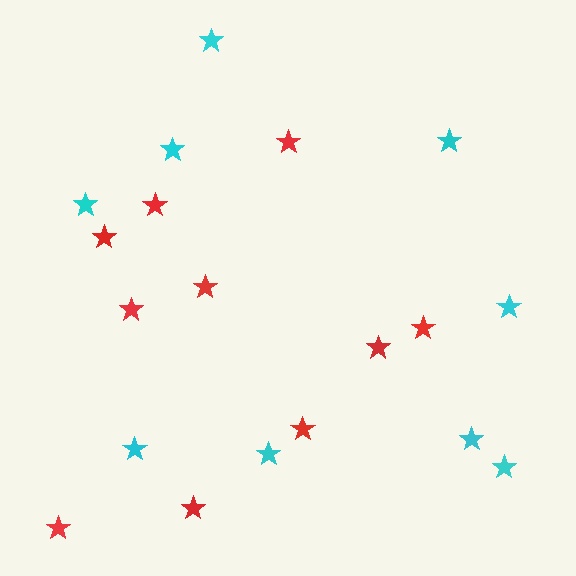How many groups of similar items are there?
There are 2 groups: one group of red stars (10) and one group of cyan stars (9).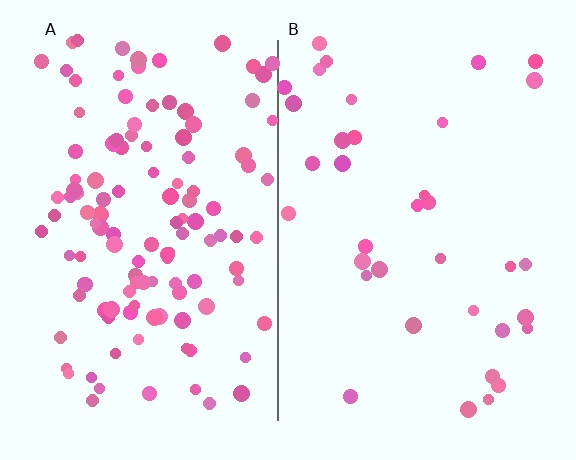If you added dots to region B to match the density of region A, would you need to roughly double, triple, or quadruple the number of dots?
Approximately triple.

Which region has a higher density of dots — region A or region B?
A (the left).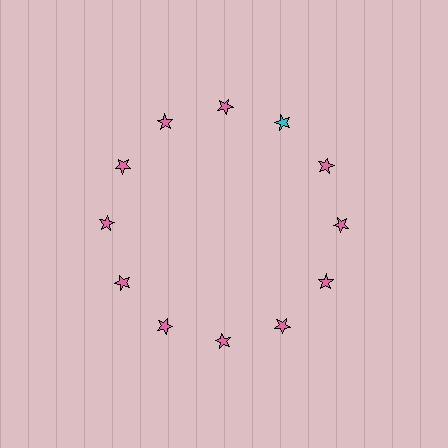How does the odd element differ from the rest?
It has a different color: cyan instead of pink.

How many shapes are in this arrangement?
There are 12 shapes arranged in a ring pattern.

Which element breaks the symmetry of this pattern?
The cyan star at roughly the 1 o'clock position breaks the symmetry. All other shapes are pink stars.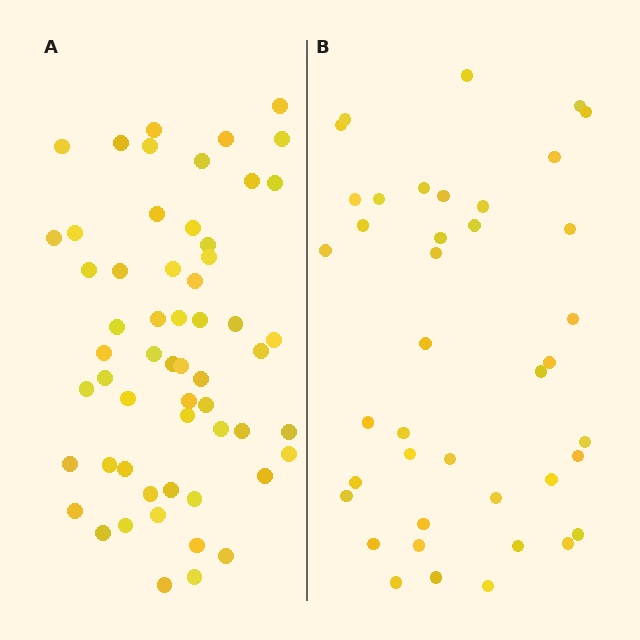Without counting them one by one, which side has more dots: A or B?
Region A (the left region) has more dots.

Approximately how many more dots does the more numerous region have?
Region A has approximately 15 more dots than region B.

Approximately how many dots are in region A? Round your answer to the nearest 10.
About 60 dots. (The exact count is 57, which rounds to 60.)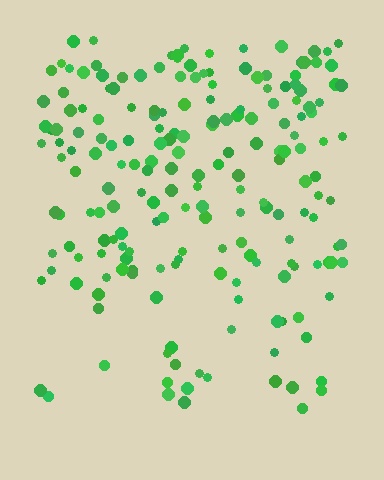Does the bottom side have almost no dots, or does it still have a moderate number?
Still a moderate number, just noticeably fewer than the top.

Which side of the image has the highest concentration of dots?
The top.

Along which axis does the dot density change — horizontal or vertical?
Vertical.